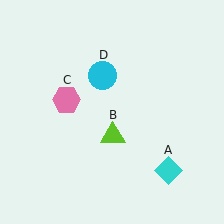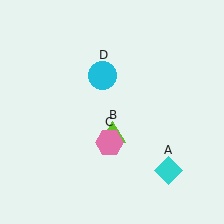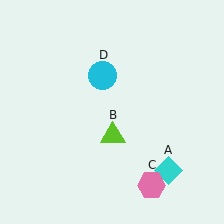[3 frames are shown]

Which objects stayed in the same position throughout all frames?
Cyan diamond (object A) and lime triangle (object B) and cyan circle (object D) remained stationary.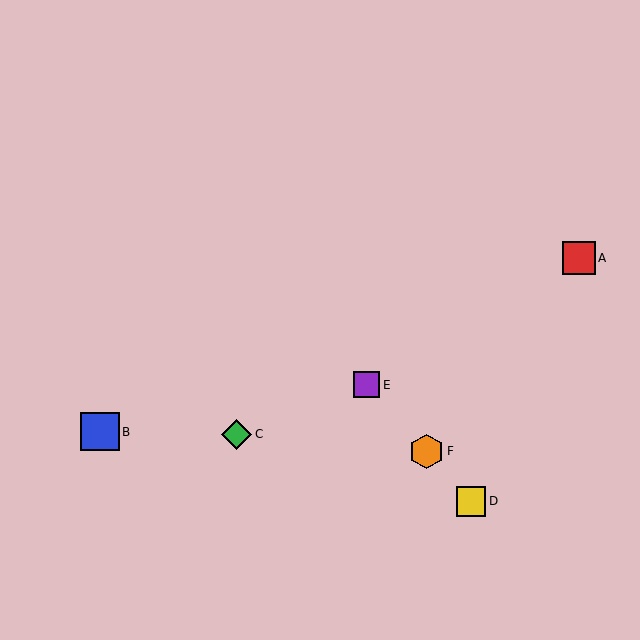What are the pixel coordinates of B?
Object B is at (100, 432).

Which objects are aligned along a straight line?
Objects D, E, F are aligned along a straight line.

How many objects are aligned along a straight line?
3 objects (D, E, F) are aligned along a straight line.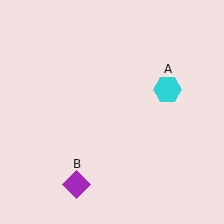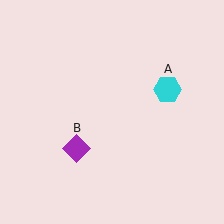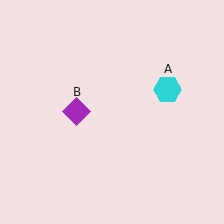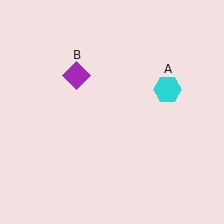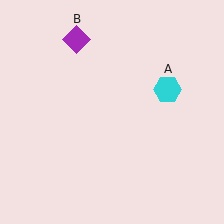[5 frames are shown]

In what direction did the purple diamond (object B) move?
The purple diamond (object B) moved up.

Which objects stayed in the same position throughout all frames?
Cyan hexagon (object A) remained stationary.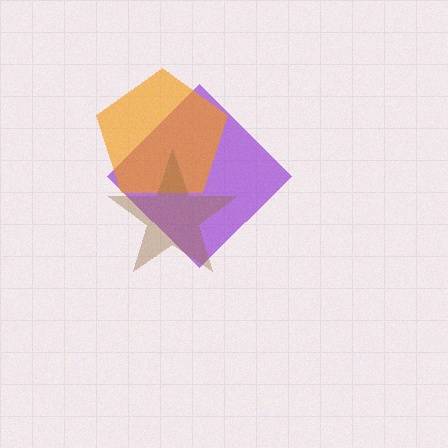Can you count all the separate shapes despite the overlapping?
Yes, there are 3 separate shapes.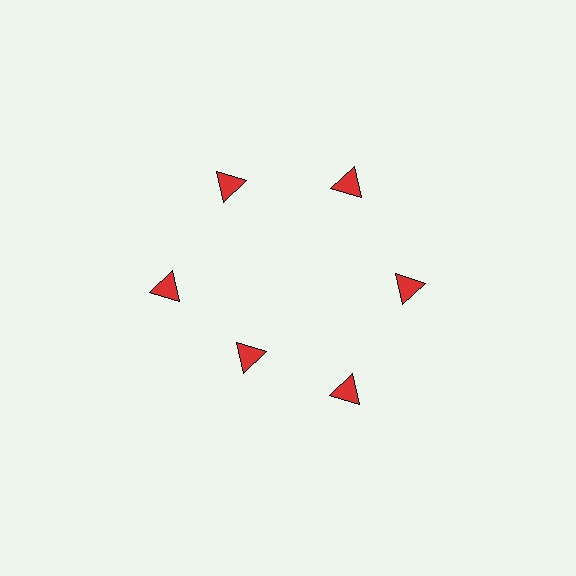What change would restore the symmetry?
The symmetry would be restored by moving it outward, back onto the ring so that all 6 triangles sit at equal angles and equal distance from the center.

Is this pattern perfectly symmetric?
No. The 6 red triangles are arranged in a ring, but one element near the 7 o'clock position is pulled inward toward the center, breaking the 6-fold rotational symmetry.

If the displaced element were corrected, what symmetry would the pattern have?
It would have 6-fold rotational symmetry — the pattern would map onto itself every 60 degrees.